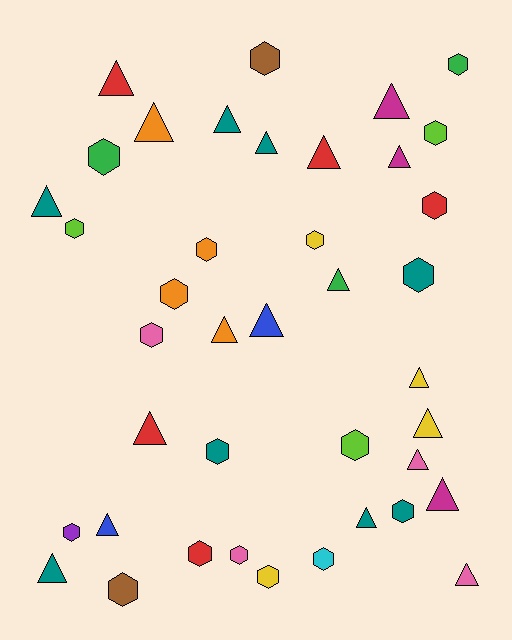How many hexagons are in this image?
There are 20 hexagons.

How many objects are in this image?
There are 40 objects.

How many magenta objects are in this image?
There are 3 magenta objects.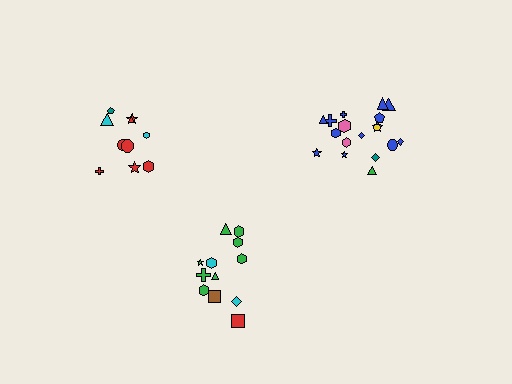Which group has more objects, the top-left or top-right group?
The top-right group.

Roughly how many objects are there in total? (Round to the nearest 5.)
Roughly 40 objects in total.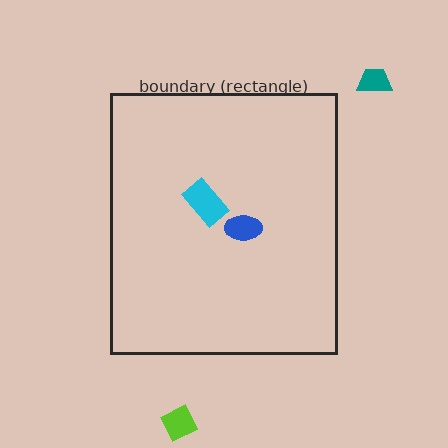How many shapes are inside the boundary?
2 inside, 2 outside.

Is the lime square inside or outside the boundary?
Outside.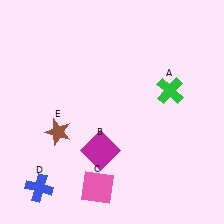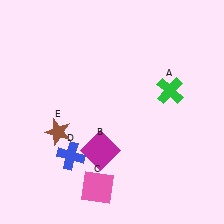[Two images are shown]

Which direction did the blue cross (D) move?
The blue cross (D) moved up.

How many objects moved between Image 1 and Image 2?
1 object moved between the two images.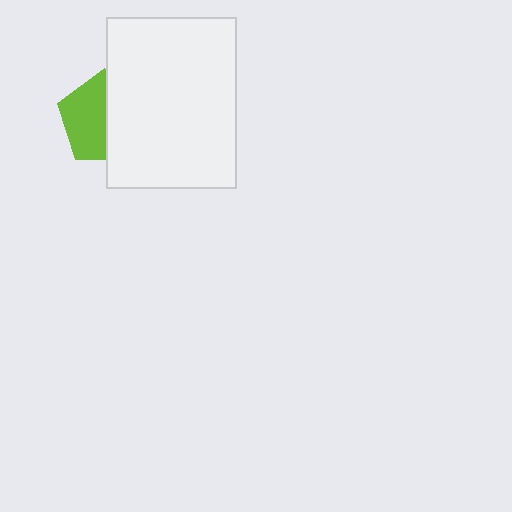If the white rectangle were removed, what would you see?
You would see the complete lime pentagon.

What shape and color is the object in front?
The object in front is a white rectangle.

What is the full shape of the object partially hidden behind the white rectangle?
The partially hidden object is a lime pentagon.